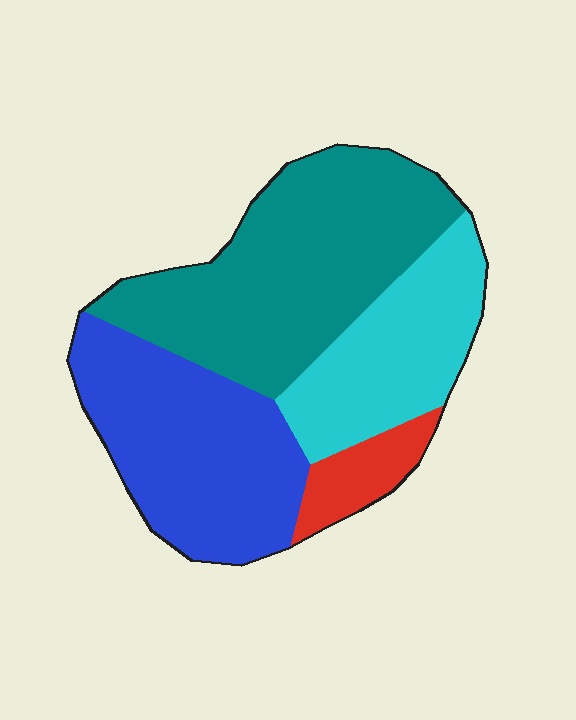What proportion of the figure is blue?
Blue takes up about one third (1/3) of the figure.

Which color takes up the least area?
Red, at roughly 5%.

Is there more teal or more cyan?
Teal.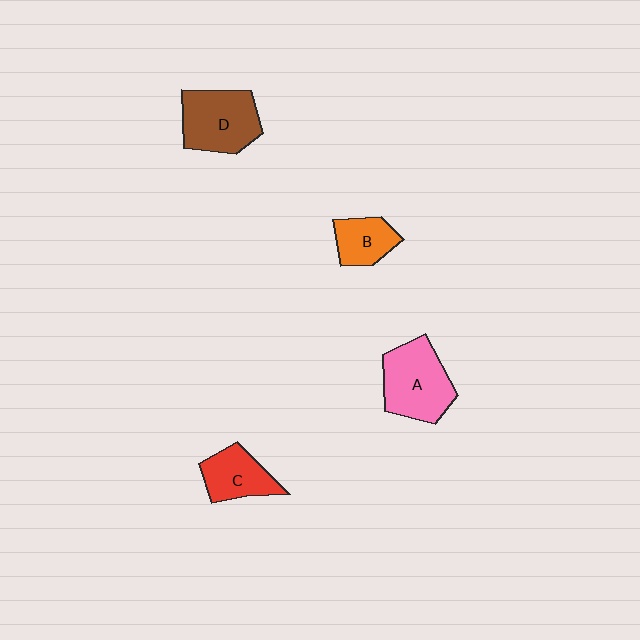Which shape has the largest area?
Shape A (pink).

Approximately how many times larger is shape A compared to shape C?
Approximately 1.5 times.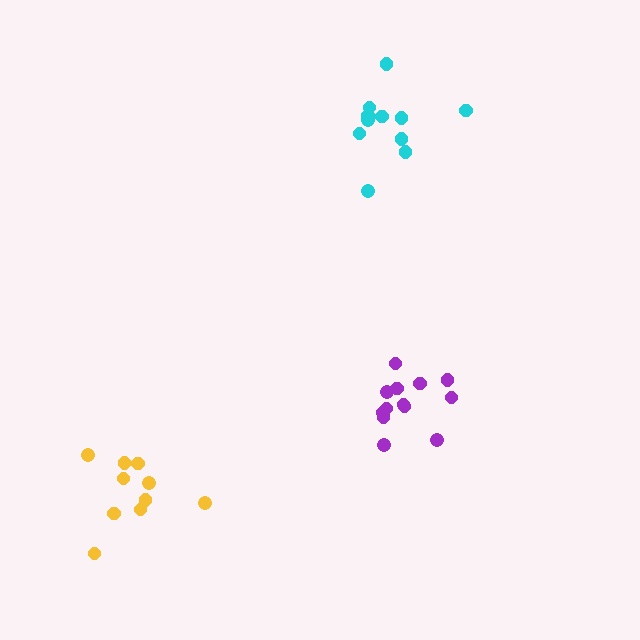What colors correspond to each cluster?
The clusters are colored: purple, cyan, yellow.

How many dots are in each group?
Group 1: 13 dots, Group 2: 11 dots, Group 3: 10 dots (34 total).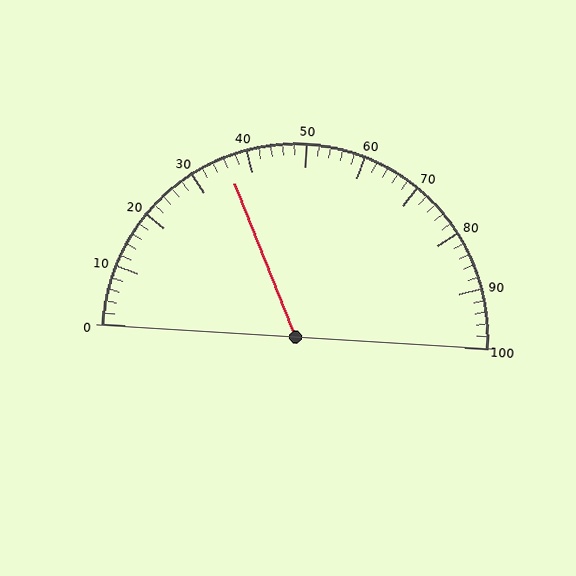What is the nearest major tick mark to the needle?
The nearest major tick mark is 40.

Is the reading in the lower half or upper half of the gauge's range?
The reading is in the lower half of the range (0 to 100).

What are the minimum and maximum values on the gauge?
The gauge ranges from 0 to 100.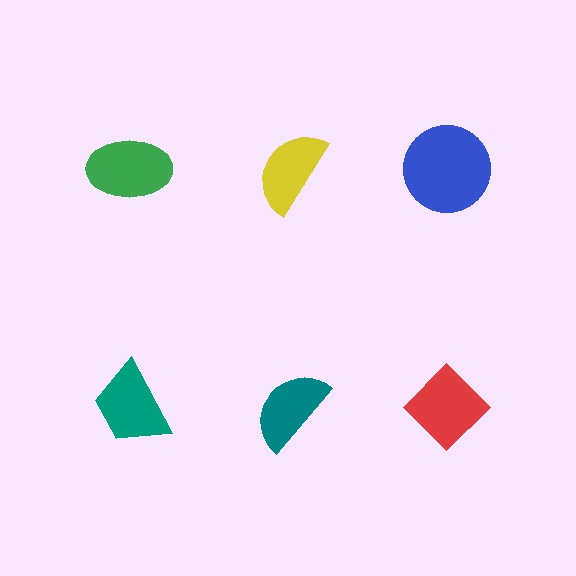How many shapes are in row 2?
3 shapes.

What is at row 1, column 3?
A blue circle.